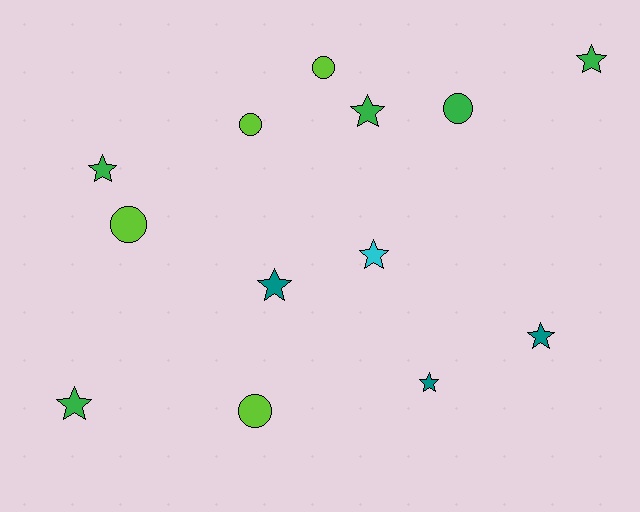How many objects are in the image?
There are 13 objects.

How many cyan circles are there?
There are no cyan circles.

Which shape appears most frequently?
Star, with 8 objects.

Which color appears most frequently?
Green, with 5 objects.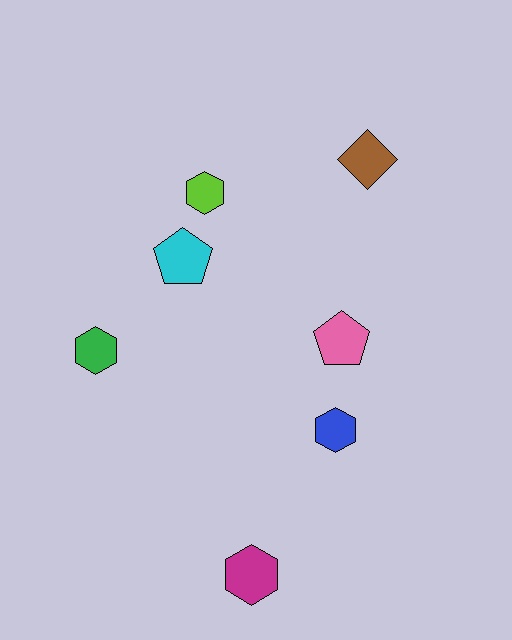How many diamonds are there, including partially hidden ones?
There is 1 diamond.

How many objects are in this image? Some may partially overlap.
There are 7 objects.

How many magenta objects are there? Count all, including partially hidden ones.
There is 1 magenta object.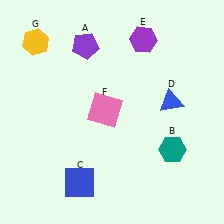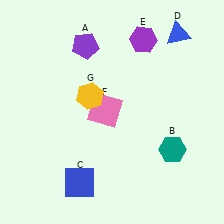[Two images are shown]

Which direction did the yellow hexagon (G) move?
The yellow hexagon (G) moved right.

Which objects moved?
The objects that moved are: the blue triangle (D), the yellow hexagon (G).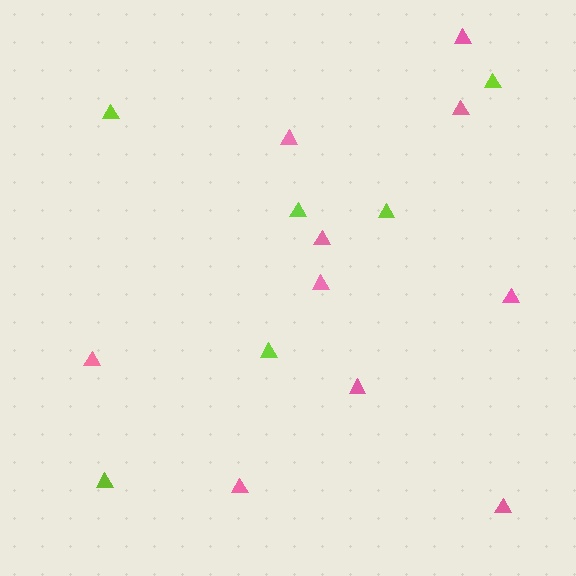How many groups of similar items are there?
There are 2 groups: one group of lime triangles (6) and one group of pink triangles (10).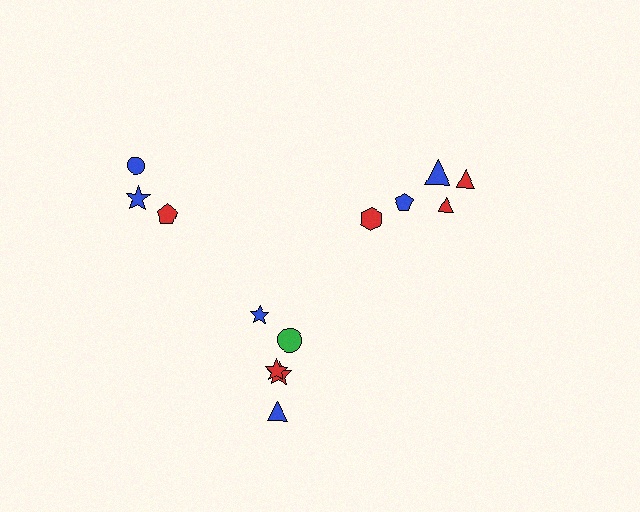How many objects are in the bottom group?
There are 5 objects.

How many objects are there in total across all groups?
There are 13 objects.